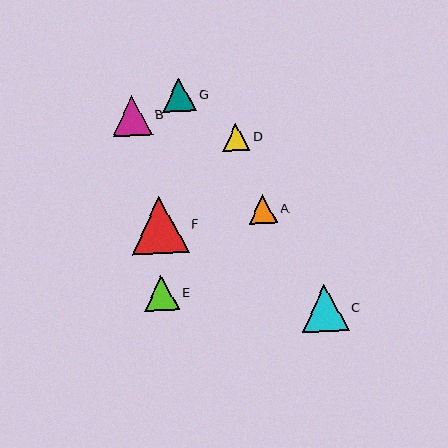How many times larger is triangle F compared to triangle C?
Triangle F is approximately 1.2 times the size of triangle C.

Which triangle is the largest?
Triangle F is the largest with a size of approximately 57 pixels.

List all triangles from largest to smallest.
From largest to smallest: F, C, B, E, G, A, D.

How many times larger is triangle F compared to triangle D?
Triangle F is approximately 2.0 times the size of triangle D.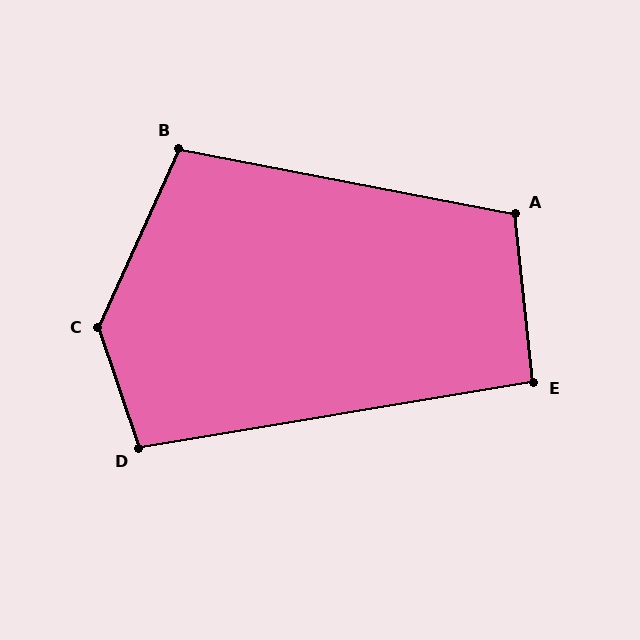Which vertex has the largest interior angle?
C, at approximately 137 degrees.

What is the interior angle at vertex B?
Approximately 103 degrees (obtuse).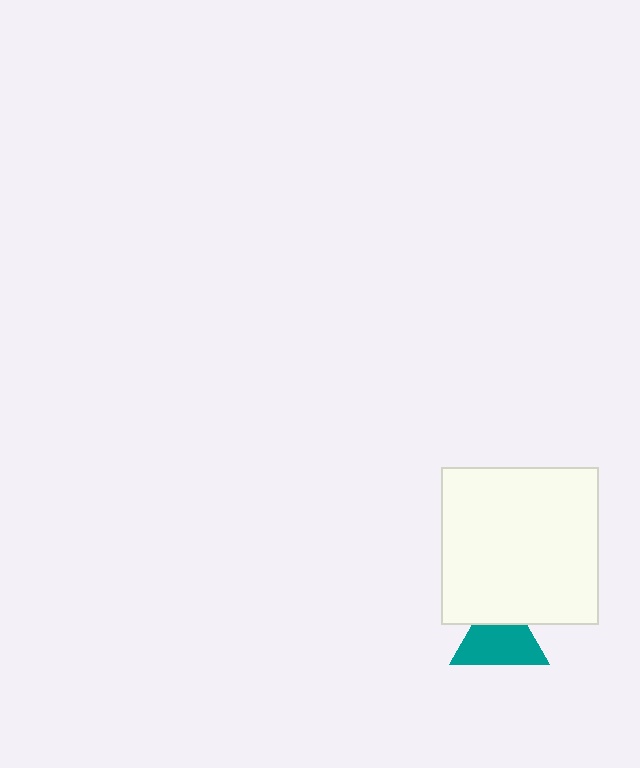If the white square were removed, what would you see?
You would see the complete teal triangle.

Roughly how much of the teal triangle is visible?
Most of it is visible (roughly 70%).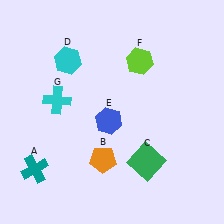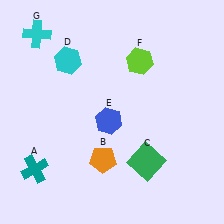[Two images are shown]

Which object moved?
The cyan cross (G) moved up.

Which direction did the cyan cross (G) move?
The cyan cross (G) moved up.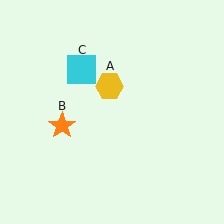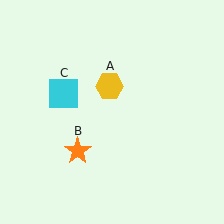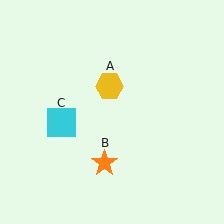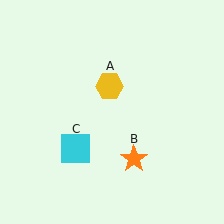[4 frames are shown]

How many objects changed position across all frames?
2 objects changed position: orange star (object B), cyan square (object C).